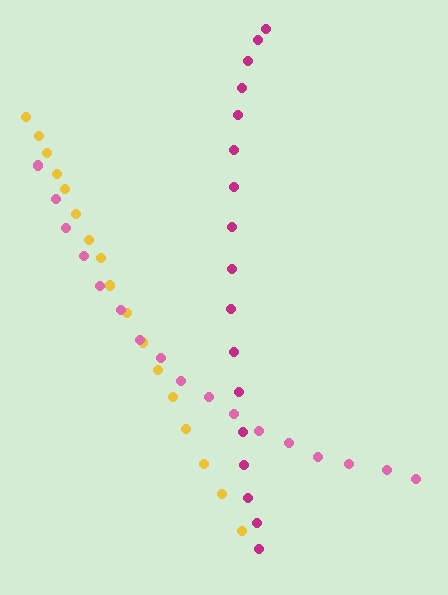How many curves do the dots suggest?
There are 3 distinct paths.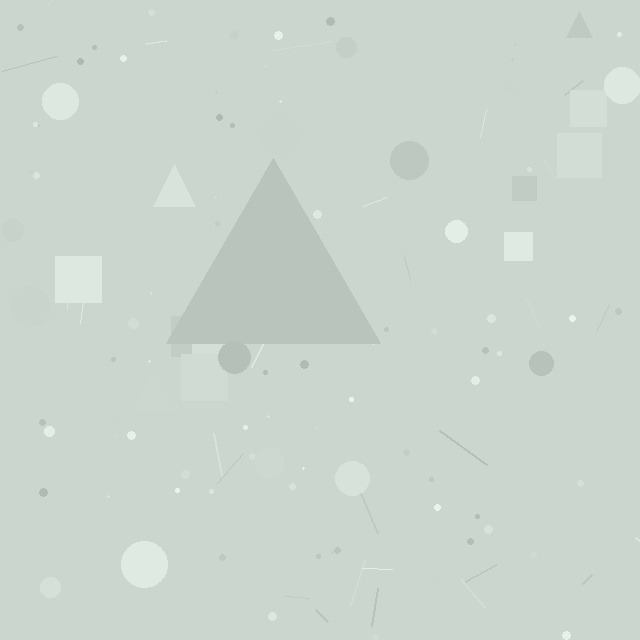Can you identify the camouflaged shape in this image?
The camouflaged shape is a triangle.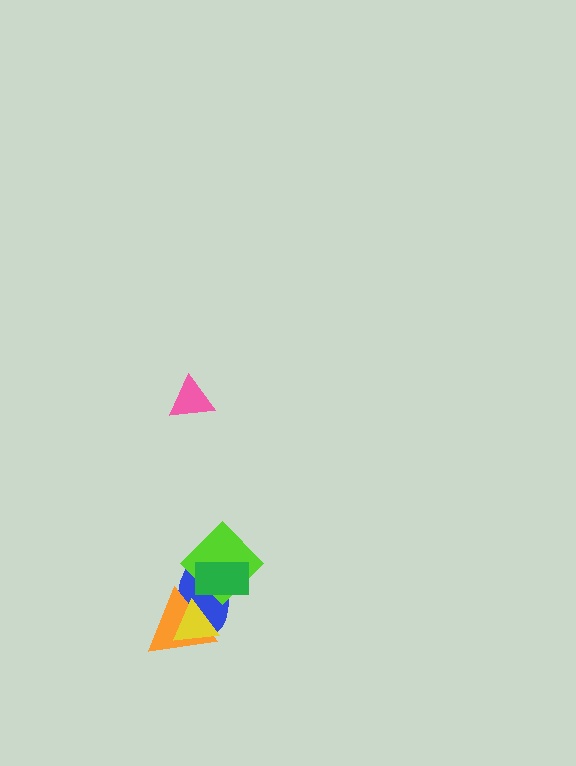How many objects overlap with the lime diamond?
2 objects overlap with the lime diamond.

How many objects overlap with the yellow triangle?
2 objects overlap with the yellow triangle.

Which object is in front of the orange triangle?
The yellow triangle is in front of the orange triangle.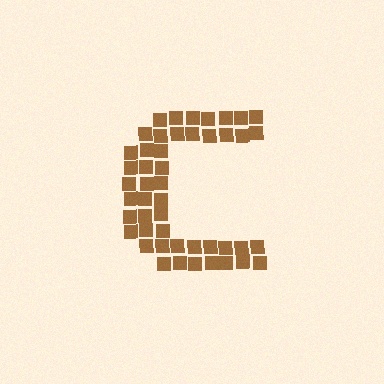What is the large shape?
The large shape is the letter C.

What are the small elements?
The small elements are squares.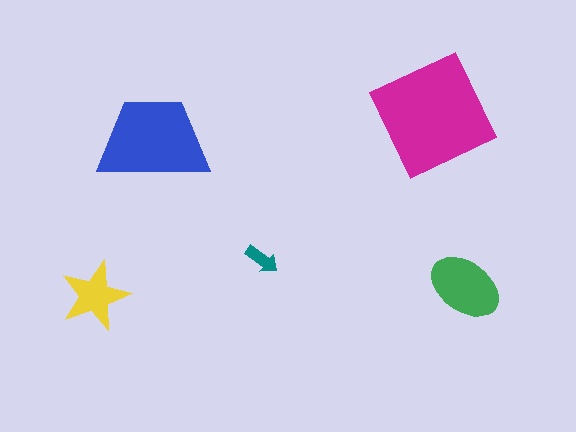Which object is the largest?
The magenta square.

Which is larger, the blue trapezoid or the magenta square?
The magenta square.